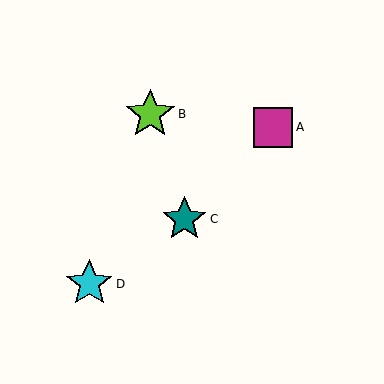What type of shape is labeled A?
Shape A is a magenta square.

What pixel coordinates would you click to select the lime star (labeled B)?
Click at (150, 114) to select the lime star B.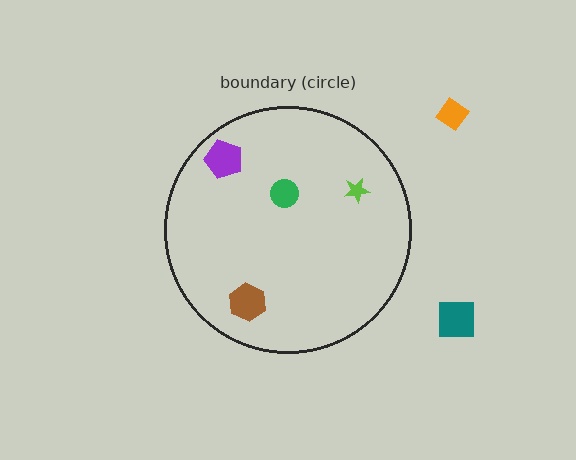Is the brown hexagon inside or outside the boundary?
Inside.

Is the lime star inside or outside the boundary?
Inside.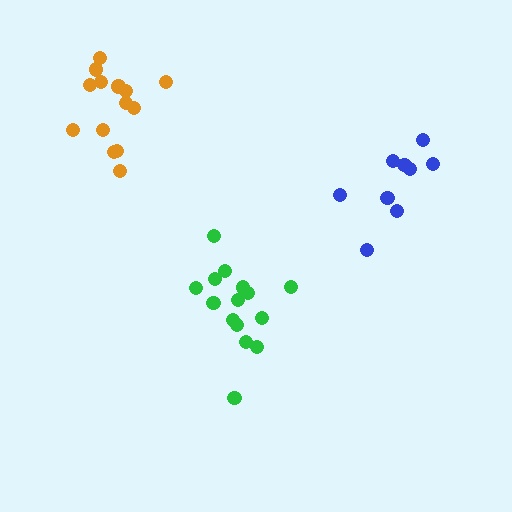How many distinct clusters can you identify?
There are 3 distinct clusters.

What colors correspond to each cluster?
The clusters are colored: orange, green, blue.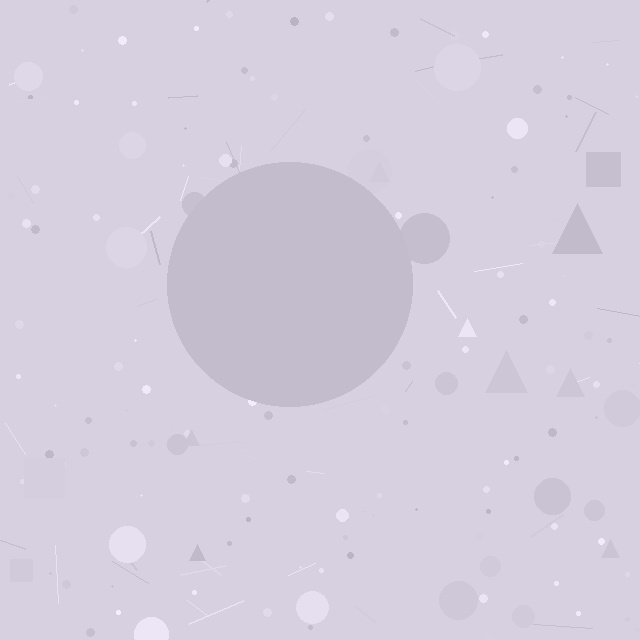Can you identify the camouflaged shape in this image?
The camouflaged shape is a circle.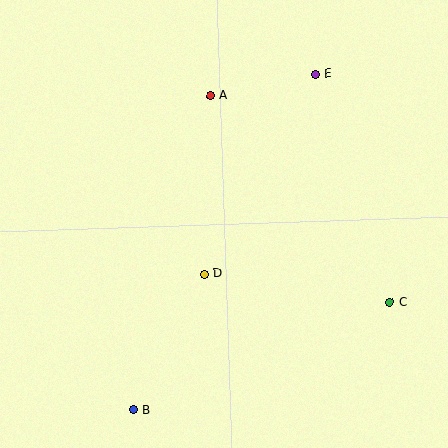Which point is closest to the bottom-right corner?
Point C is closest to the bottom-right corner.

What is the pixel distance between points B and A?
The distance between B and A is 324 pixels.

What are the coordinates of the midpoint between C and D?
The midpoint between C and D is at (297, 288).